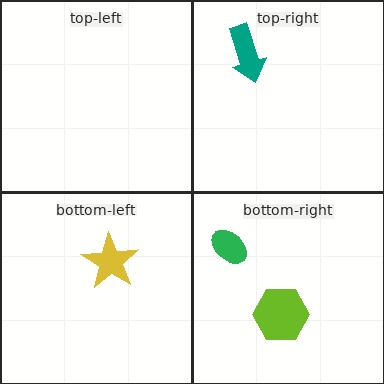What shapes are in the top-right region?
The teal arrow.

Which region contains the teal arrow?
The top-right region.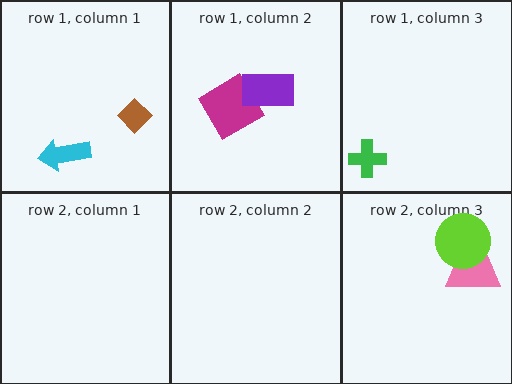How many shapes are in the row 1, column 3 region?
1.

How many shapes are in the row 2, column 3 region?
2.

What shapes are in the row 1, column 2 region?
The magenta diamond, the purple rectangle.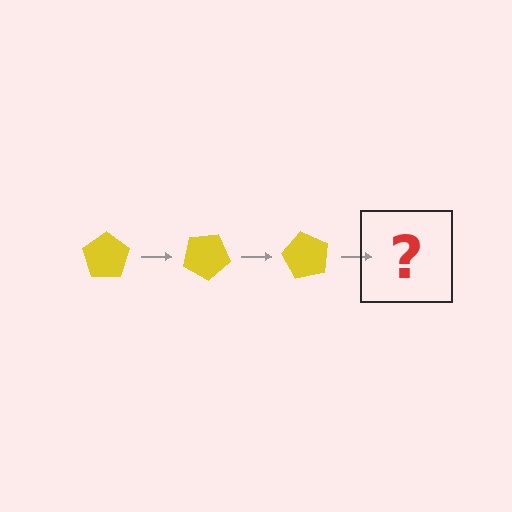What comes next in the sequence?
The next element should be a yellow pentagon rotated 90 degrees.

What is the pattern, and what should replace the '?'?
The pattern is that the pentagon rotates 30 degrees each step. The '?' should be a yellow pentagon rotated 90 degrees.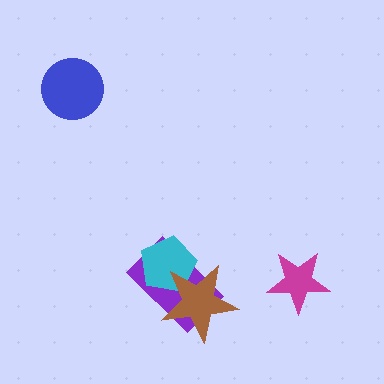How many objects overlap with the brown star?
2 objects overlap with the brown star.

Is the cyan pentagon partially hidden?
Yes, it is partially covered by another shape.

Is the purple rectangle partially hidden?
Yes, it is partially covered by another shape.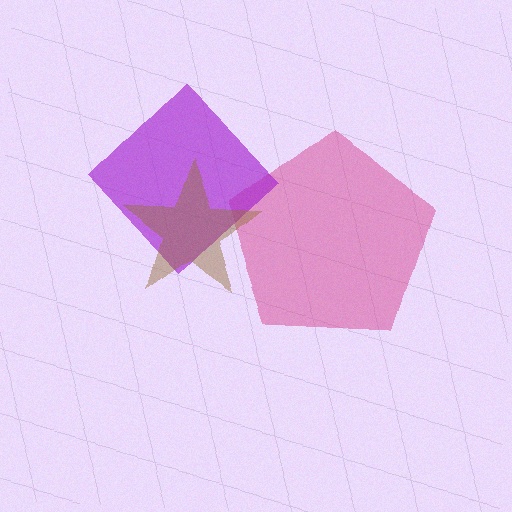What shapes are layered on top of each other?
The layered shapes are: a magenta pentagon, a purple diamond, a brown star.